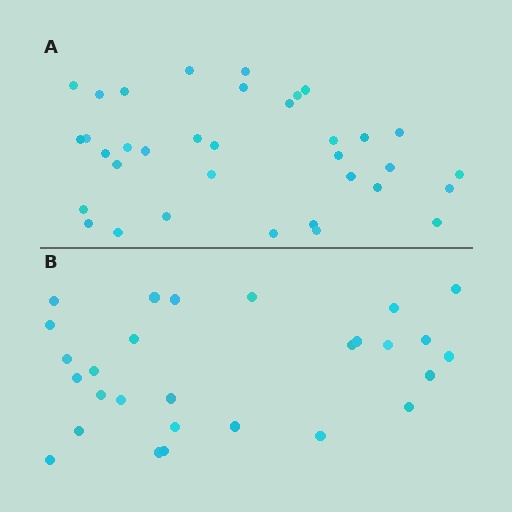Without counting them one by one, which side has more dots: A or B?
Region A (the top region) has more dots.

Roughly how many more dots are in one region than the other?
Region A has roughly 8 or so more dots than region B.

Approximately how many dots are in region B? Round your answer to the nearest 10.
About 30 dots. (The exact count is 28, which rounds to 30.)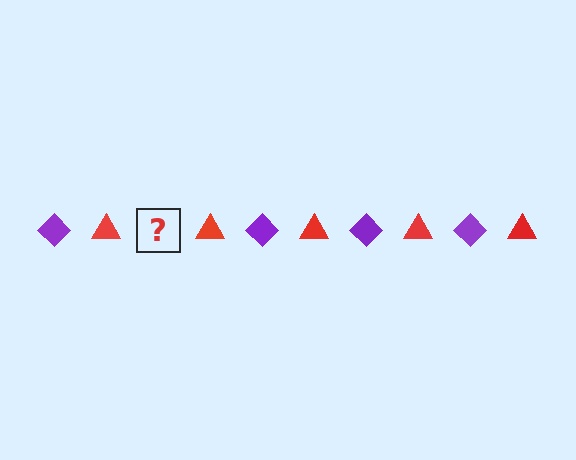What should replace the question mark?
The question mark should be replaced with a purple diamond.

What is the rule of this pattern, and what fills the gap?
The rule is that the pattern alternates between purple diamond and red triangle. The gap should be filled with a purple diamond.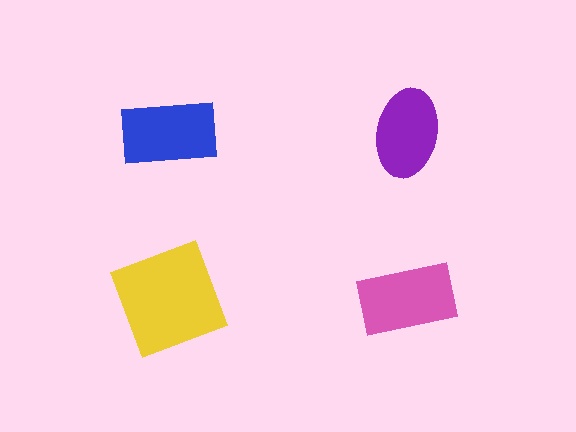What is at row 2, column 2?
A pink rectangle.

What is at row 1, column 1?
A blue rectangle.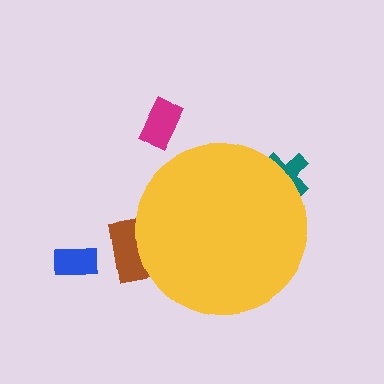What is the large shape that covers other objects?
A yellow circle.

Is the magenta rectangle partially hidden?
No, the magenta rectangle is fully visible.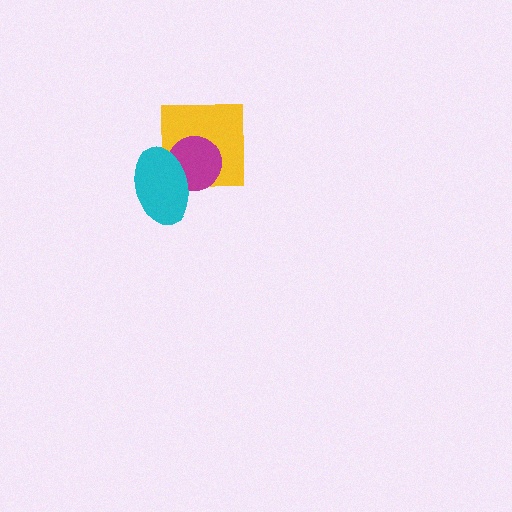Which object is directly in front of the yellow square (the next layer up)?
The magenta circle is directly in front of the yellow square.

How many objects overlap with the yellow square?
2 objects overlap with the yellow square.